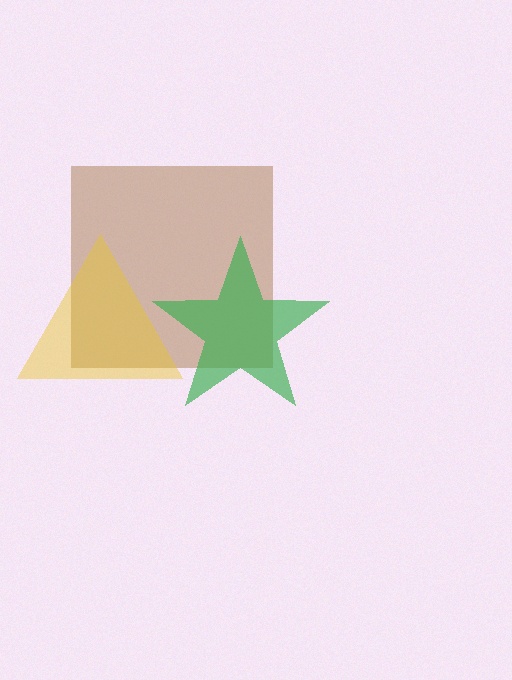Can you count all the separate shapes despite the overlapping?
Yes, there are 3 separate shapes.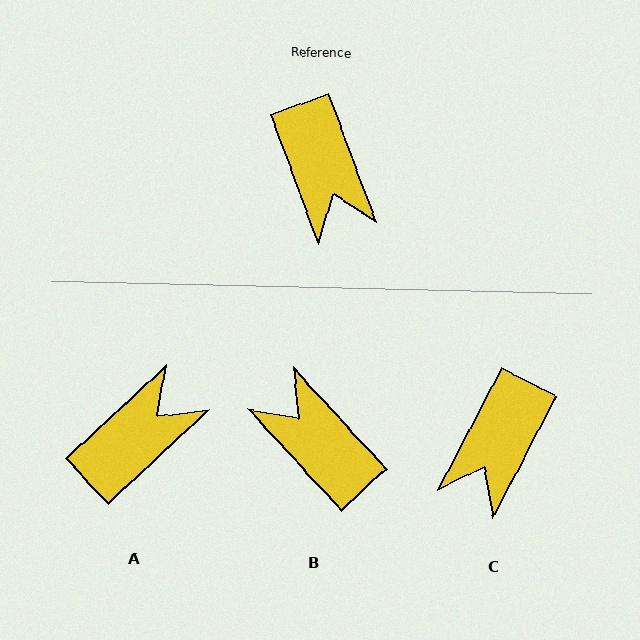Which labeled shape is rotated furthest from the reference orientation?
B, about 158 degrees away.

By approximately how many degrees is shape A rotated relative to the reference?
Approximately 113 degrees counter-clockwise.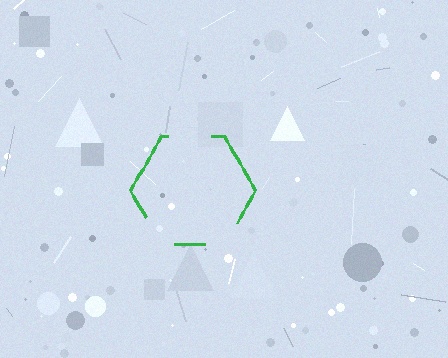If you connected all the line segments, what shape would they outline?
They would outline a hexagon.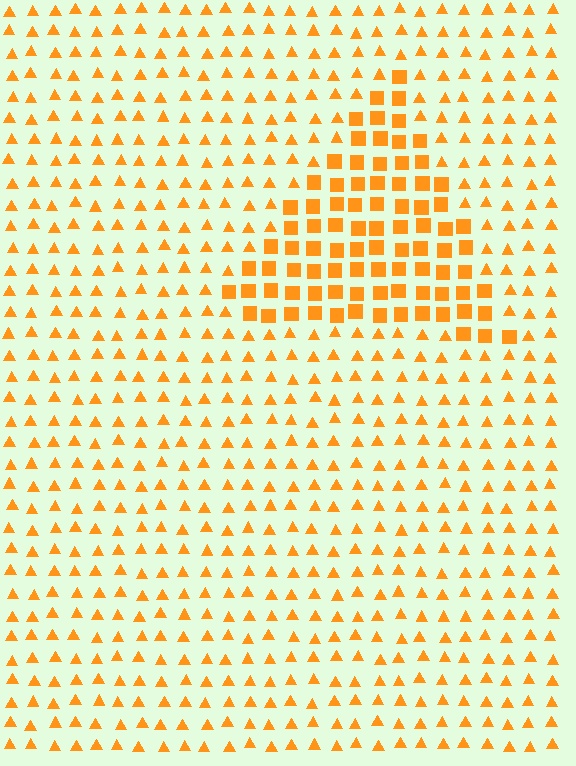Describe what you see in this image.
The image is filled with small orange elements arranged in a uniform grid. A triangle-shaped region contains squares, while the surrounding area contains triangles. The boundary is defined purely by the change in element shape.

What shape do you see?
I see a triangle.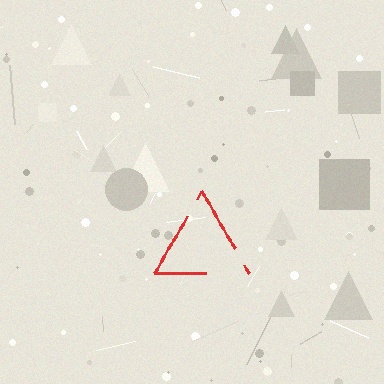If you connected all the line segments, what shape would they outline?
They would outline a triangle.